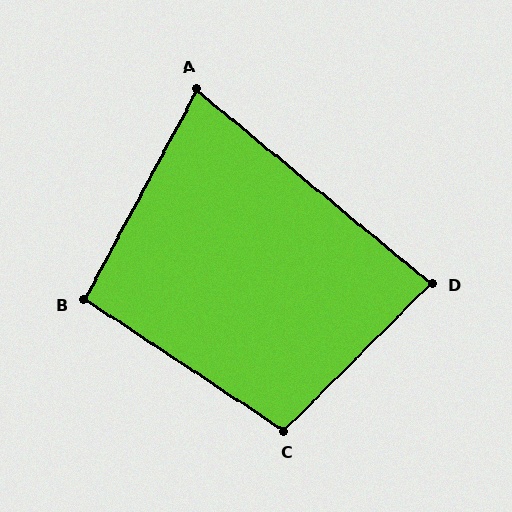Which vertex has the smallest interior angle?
A, at approximately 78 degrees.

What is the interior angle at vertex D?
Approximately 85 degrees (acute).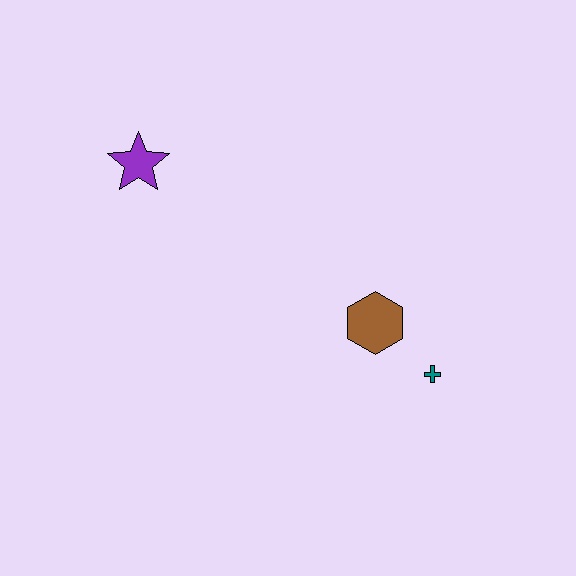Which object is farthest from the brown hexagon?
The purple star is farthest from the brown hexagon.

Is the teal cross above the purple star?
No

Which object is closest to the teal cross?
The brown hexagon is closest to the teal cross.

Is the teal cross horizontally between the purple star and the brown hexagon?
No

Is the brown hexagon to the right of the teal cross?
No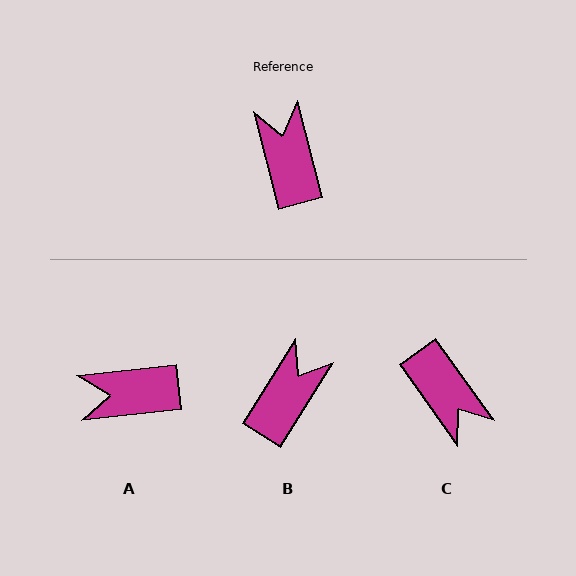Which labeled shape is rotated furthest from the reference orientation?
C, about 159 degrees away.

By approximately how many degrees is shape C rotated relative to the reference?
Approximately 159 degrees clockwise.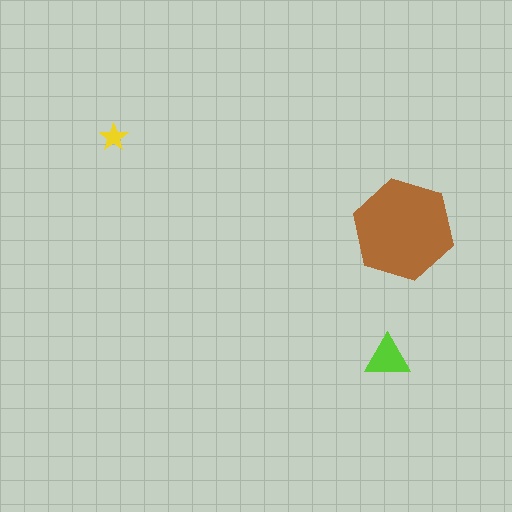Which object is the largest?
The brown hexagon.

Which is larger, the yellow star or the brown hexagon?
The brown hexagon.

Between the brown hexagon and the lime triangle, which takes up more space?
The brown hexagon.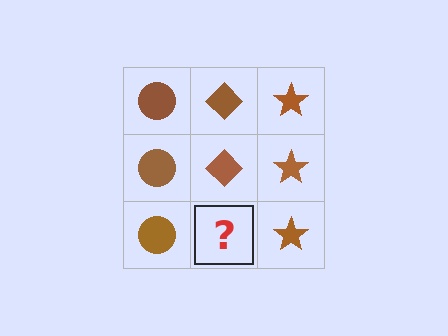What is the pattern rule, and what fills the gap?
The rule is that each column has a consistent shape. The gap should be filled with a brown diamond.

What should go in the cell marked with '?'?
The missing cell should contain a brown diamond.